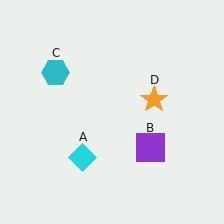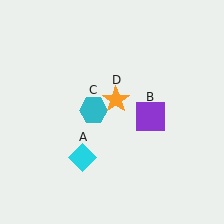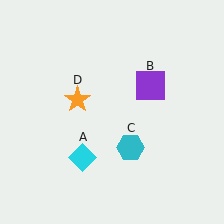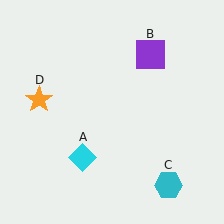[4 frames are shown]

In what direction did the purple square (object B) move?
The purple square (object B) moved up.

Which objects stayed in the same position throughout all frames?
Cyan diamond (object A) remained stationary.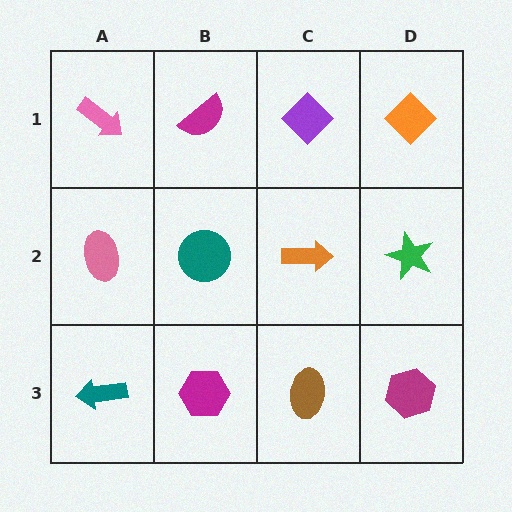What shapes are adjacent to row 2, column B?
A magenta semicircle (row 1, column B), a magenta hexagon (row 3, column B), a pink ellipse (row 2, column A), an orange arrow (row 2, column C).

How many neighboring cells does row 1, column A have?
2.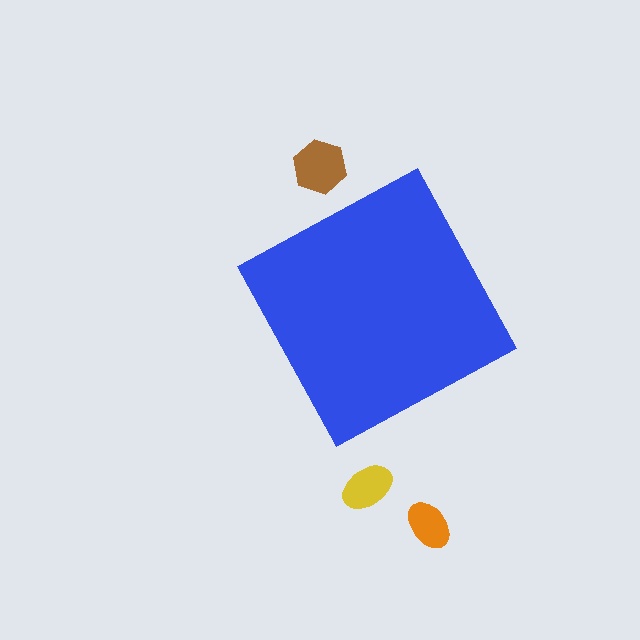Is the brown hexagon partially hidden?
No, the brown hexagon is fully visible.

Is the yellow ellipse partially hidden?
No, the yellow ellipse is fully visible.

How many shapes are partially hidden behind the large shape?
0 shapes are partially hidden.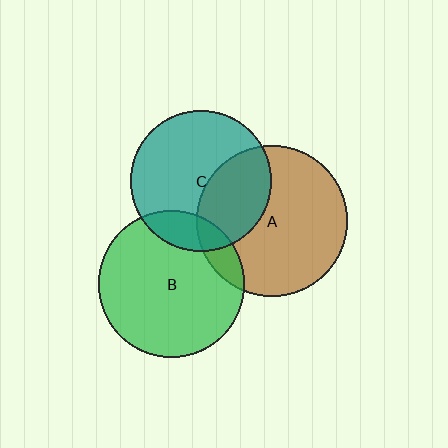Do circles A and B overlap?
Yes.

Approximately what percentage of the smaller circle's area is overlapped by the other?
Approximately 10%.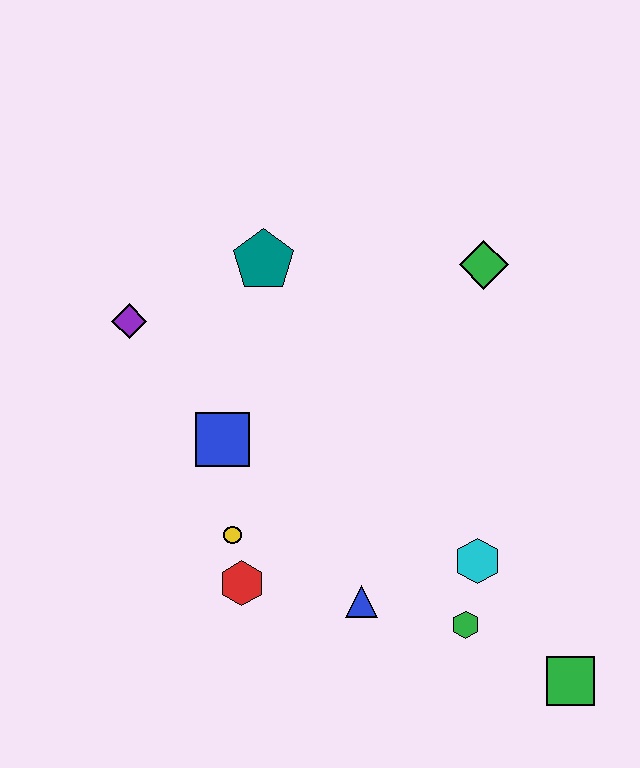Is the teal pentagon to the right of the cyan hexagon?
No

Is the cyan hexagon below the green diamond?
Yes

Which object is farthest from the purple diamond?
The green square is farthest from the purple diamond.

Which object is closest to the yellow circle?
The red hexagon is closest to the yellow circle.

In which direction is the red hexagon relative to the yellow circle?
The red hexagon is below the yellow circle.